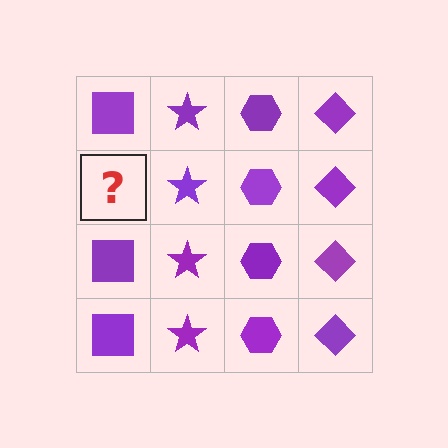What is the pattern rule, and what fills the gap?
The rule is that each column has a consistent shape. The gap should be filled with a purple square.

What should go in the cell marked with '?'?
The missing cell should contain a purple square.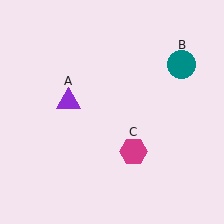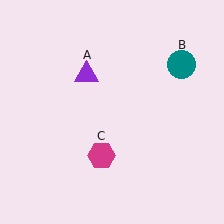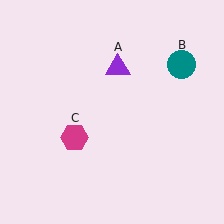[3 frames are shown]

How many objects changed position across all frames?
2 objects changed position: purple triangle (object A), magenta hexagon (object C).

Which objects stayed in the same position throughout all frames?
Teal circle (object B) remained stationary.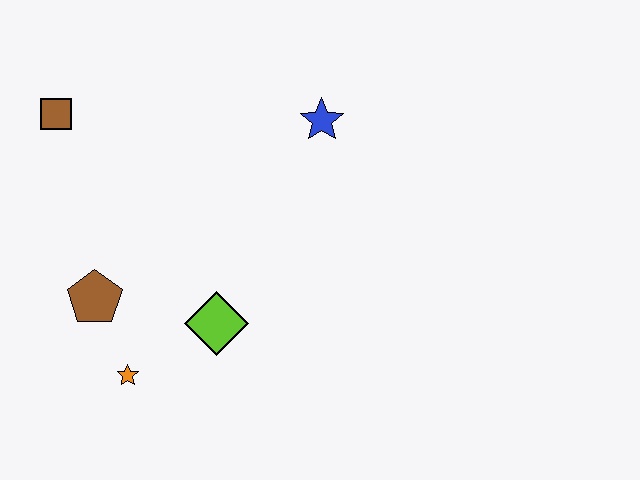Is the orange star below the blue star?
Yes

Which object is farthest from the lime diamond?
The brown square is farthest from the lime diamond.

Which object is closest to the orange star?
The brown pentagon is closest to the orange star.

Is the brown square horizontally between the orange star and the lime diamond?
No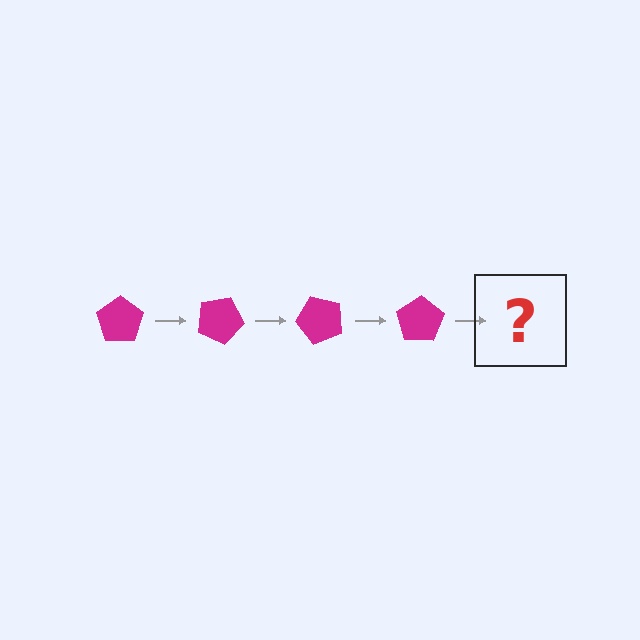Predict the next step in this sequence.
The next step is a magenta pentagon rotated 100 degrees.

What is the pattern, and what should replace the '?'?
The pattern is that the pentagon rotates 25 degrees each step. The '?' should be a magenta pentagon rotated 100 degrees.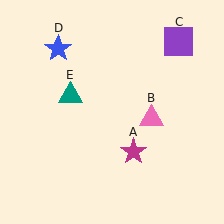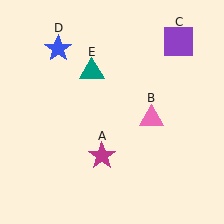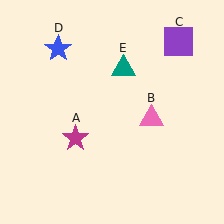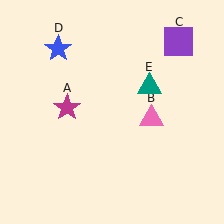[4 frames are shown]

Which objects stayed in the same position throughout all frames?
Pink triangle (object B) and purple square (object C) and blue star (object D) remained stationary.